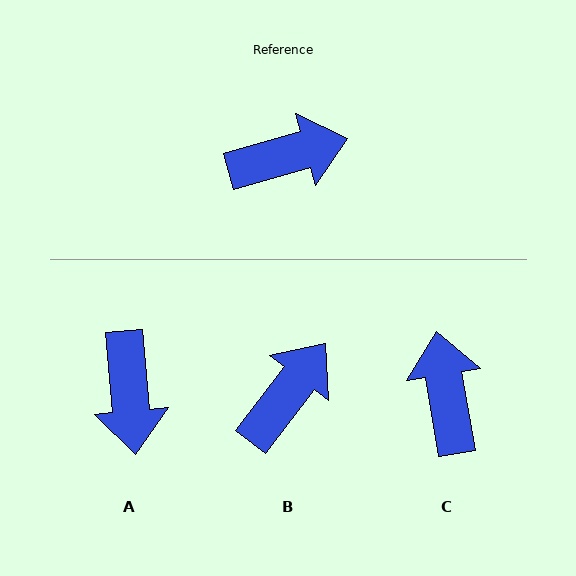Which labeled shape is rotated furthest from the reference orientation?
A, about 100 degrees away.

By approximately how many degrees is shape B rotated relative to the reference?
Approximately 37 degrees counter-clockwise.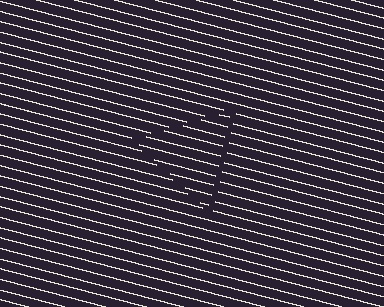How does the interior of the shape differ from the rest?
The interior of the shape contains the same grating, shifted by half a period — the contour is defined by the phase discontinuity where line-ends from the inner and outer gratings abut.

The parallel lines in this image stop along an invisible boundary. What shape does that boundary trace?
An illusory triangle. The interior of the shape contains the same grating, shifted by half a period — the contour is defined by the phase discontinuity where line-ends from the inner and outer gratings abut.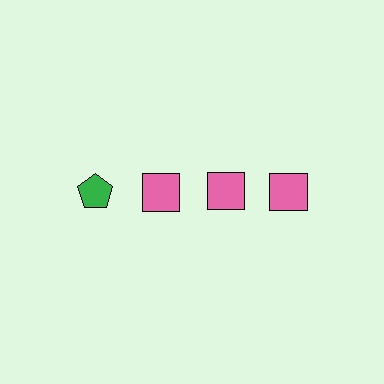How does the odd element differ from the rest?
It differs in both color (green instead of pink) and shape (pentagon instead of square).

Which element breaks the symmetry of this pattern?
The green pentagon in the top row, leftmost column breaks the symmetry. All other shapes are pink squares.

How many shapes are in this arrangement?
There are 4 shapes arranged in a grid pattern.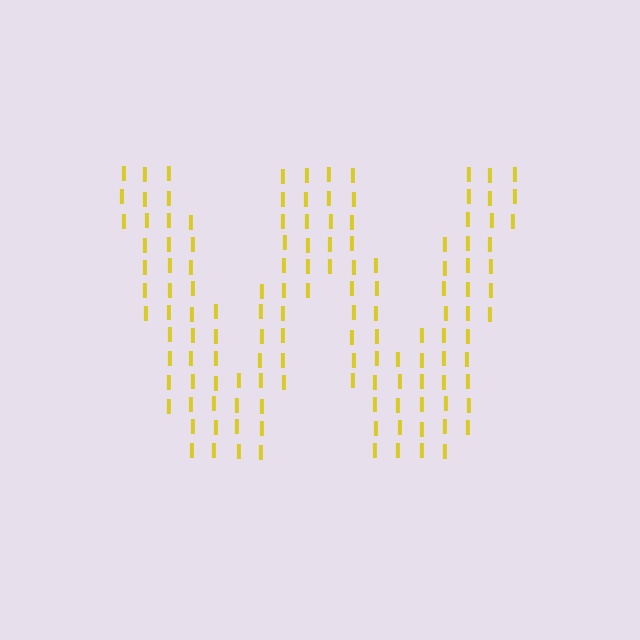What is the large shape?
The large shape is the letter W.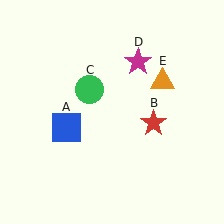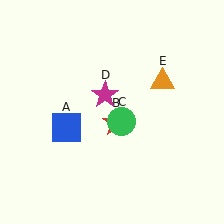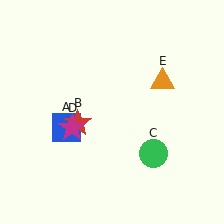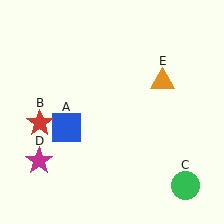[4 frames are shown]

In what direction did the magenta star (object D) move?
The magenta star (object D) moved down and to the left.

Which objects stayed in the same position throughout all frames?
Blue square (object A) and orange triangle (object E) remained stationary.